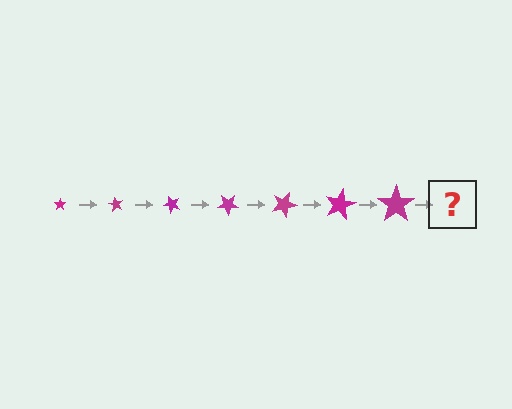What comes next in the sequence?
The next element should be a star, larger than the previous one and rotated 420 degrees from the start.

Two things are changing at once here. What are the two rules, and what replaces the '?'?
The two rules are that the star grows larger each step and it rotates 60 degrees each step. The '?' should be a star, larger than the previous one and rotated 420 degrees from the start.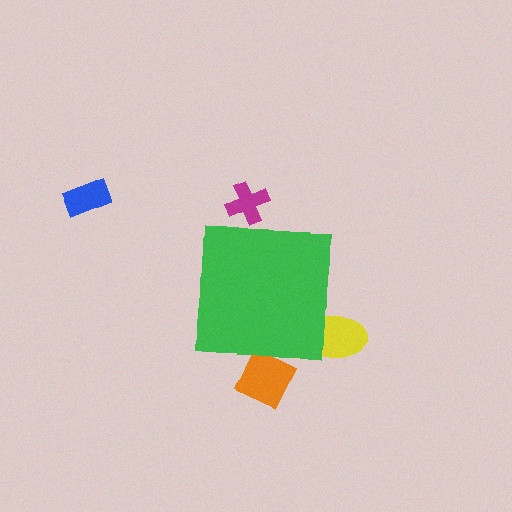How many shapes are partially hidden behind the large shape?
3 shapes are partially hidden.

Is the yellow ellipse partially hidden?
Yes, the yellow ellipse is partially hidden behind the green square.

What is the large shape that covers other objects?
A green square.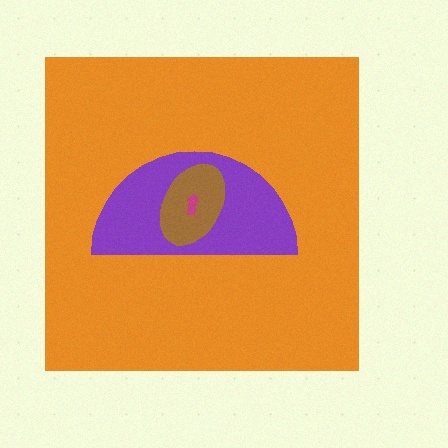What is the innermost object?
The magenta arrow.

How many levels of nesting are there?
4.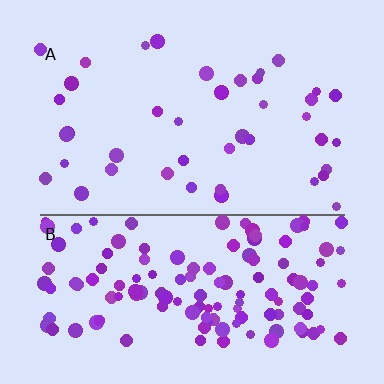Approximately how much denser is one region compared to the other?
Approximately 3.4× — region B over region A.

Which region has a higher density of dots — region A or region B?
B (the bottom).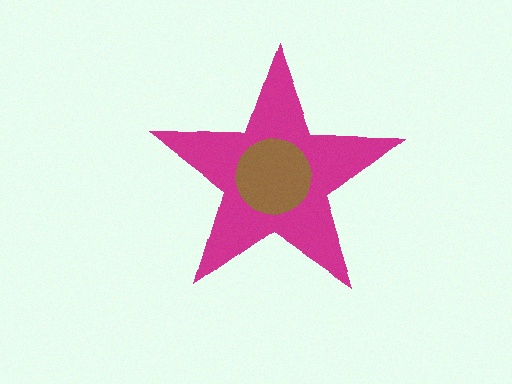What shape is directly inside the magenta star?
The brown circle.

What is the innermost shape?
The brown circle.